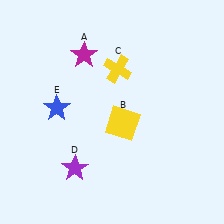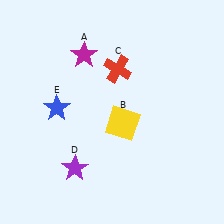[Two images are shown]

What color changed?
The cross (C) changed from yellow in Image 1 to red in Image 2.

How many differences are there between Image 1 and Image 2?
There is 1 difference between the two images.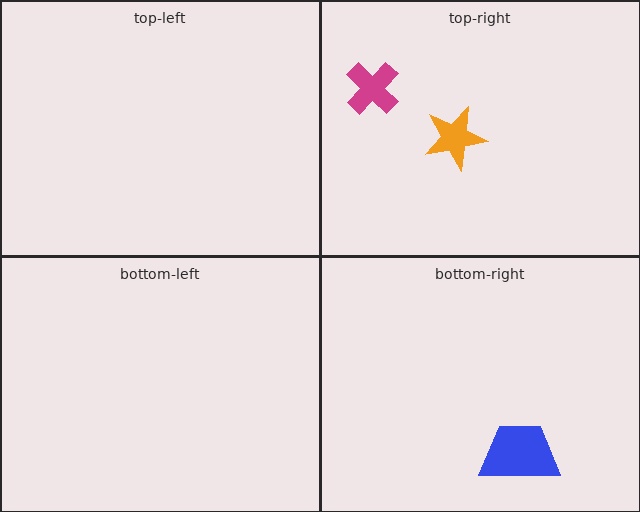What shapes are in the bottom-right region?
The blue trapezoid.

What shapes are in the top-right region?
The orange star, the magenta cross.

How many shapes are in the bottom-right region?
1.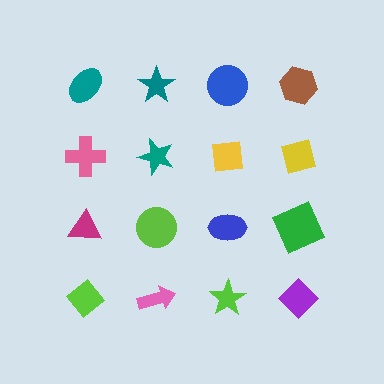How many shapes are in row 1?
4 shapes.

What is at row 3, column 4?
A green square.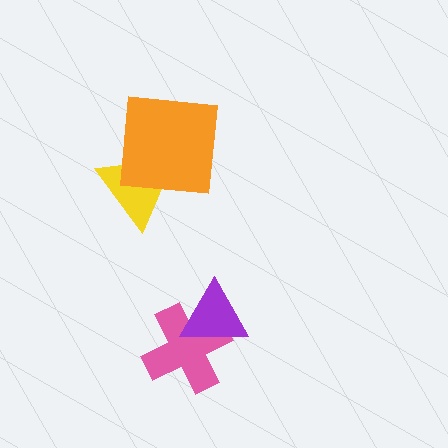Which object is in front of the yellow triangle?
The orange square is in front of the yellow triangle.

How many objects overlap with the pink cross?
1 object overlaps with the pink cross.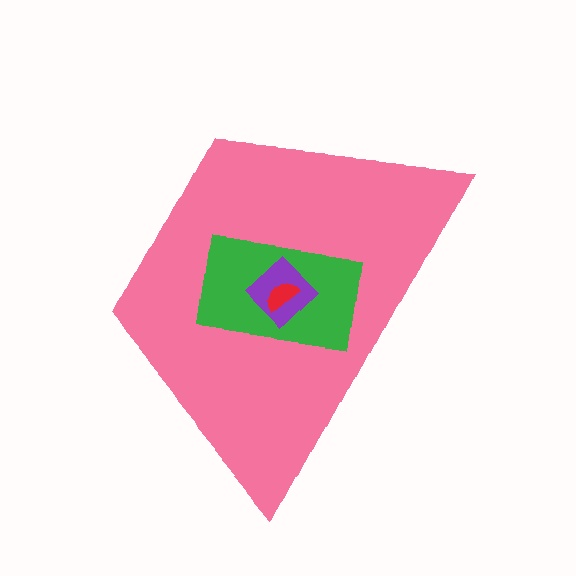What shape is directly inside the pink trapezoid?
The green rectangle.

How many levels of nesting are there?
4.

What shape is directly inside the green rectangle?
The purple diamond.